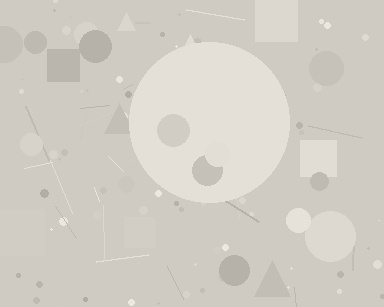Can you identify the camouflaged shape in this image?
The camouflaged shape is a circle.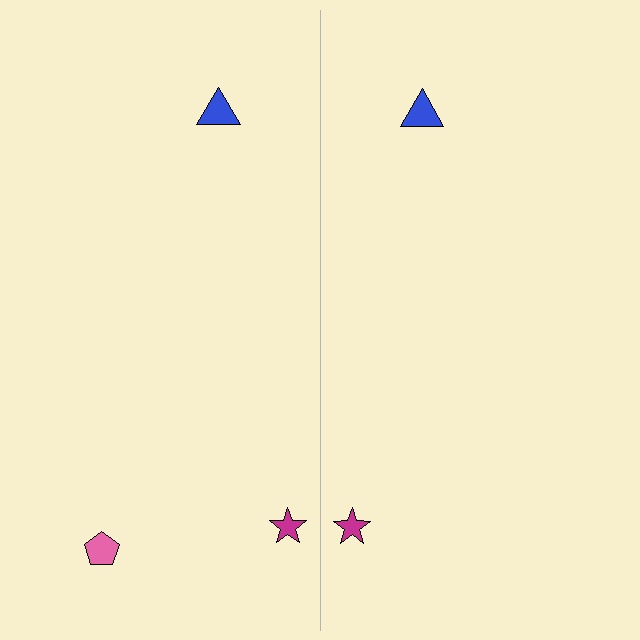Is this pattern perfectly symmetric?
No, the pattern is not perfectly symmetric. A pink pentagon is missing from the right side.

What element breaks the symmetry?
A pink pentagon is missing from the right side.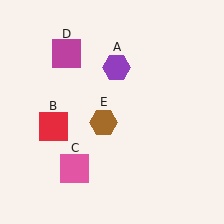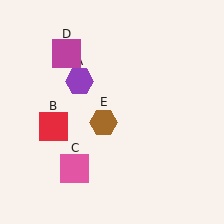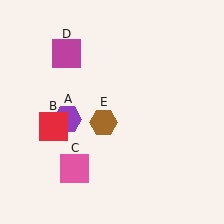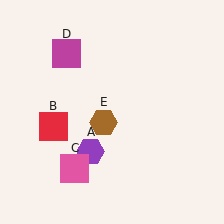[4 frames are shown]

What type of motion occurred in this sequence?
The purple hexagon (object A) rotated counterclockwise around the center of the scene.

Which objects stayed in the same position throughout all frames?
Red square (object B) and pink square (object C) and magenta square (object D) and brown hexagon (object E) remained stationary.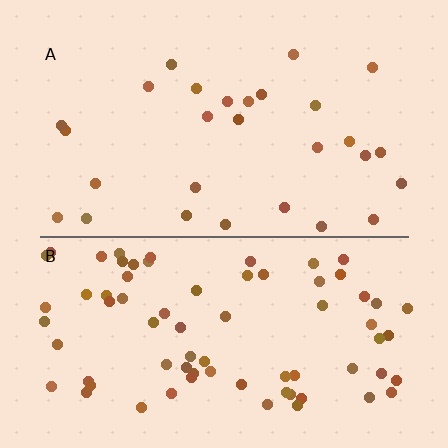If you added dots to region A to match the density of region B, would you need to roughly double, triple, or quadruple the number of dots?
Approximately triple.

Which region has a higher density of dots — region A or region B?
B (the bottom).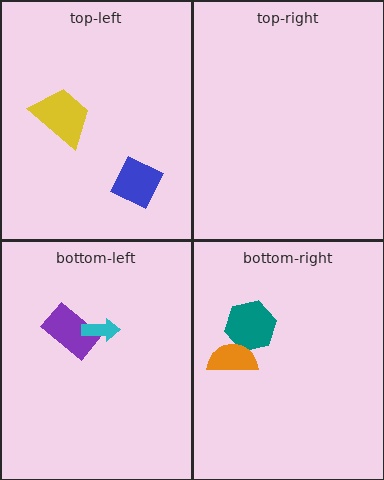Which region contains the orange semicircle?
The bottom-right region.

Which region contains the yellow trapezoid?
The top-left region.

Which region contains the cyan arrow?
The bottom-left region.